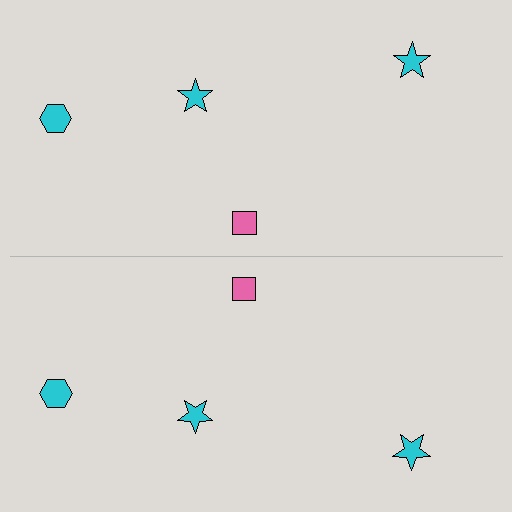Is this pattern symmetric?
Yes, this pattern has bilateral (reflection) symmetry.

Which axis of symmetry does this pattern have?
The pattern has a horizontal axis of symmetry running through the center of the image.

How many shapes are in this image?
There are 8 shapes in this image.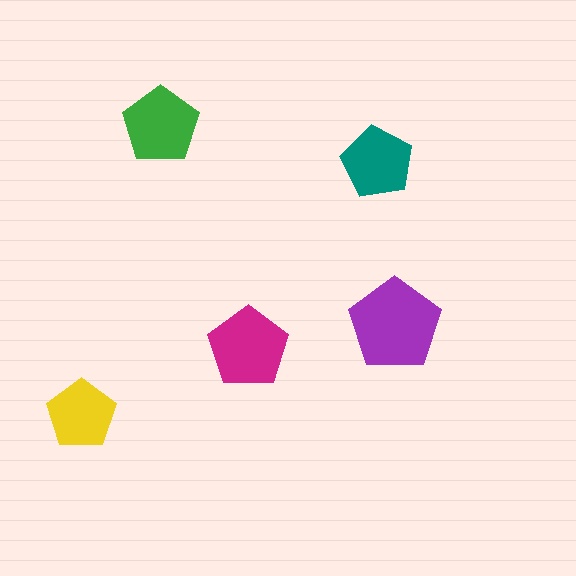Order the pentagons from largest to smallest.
the purple one, the magenta one, the green one, the teal one, the yellow one.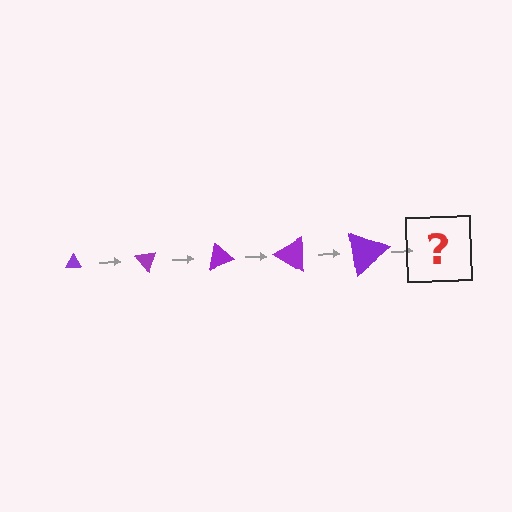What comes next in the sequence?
The next element should be a triangle, larger than the previous one and rotated 250 degrees from the start.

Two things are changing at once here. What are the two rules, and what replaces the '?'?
The two rules are that the triangle grows larger each step and it rotates 50 degrees each step. The '?' should be a triangle, larger than the previous one and rotated 250 degrees from the start.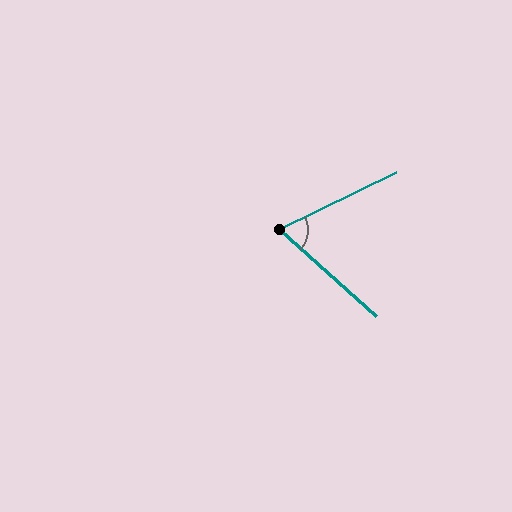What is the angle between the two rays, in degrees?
Approximately 68 degrees.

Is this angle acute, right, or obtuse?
It is acute.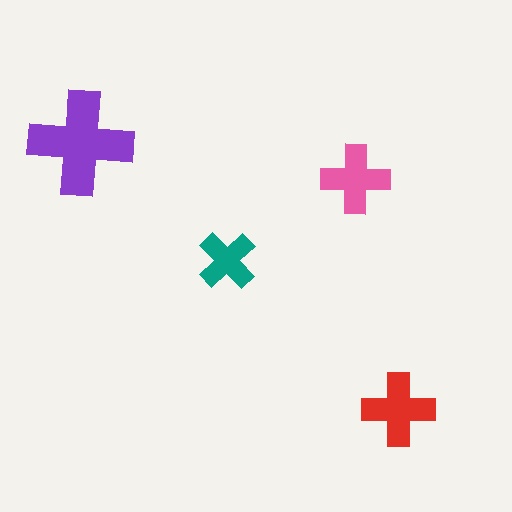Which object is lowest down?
The red cross is bottommost.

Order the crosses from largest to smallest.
the purple one, the red one, the pink one, the teal one.